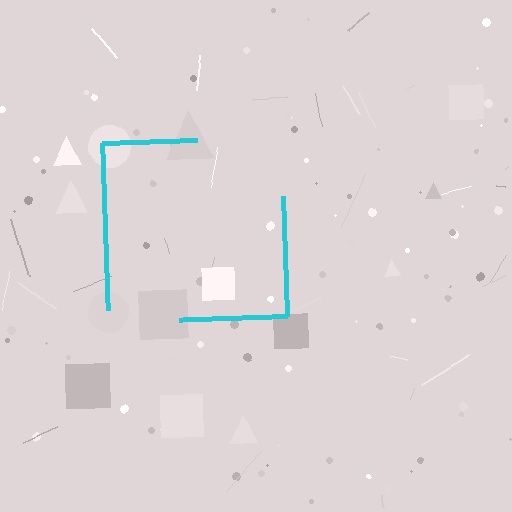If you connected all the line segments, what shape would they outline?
They would outline a square.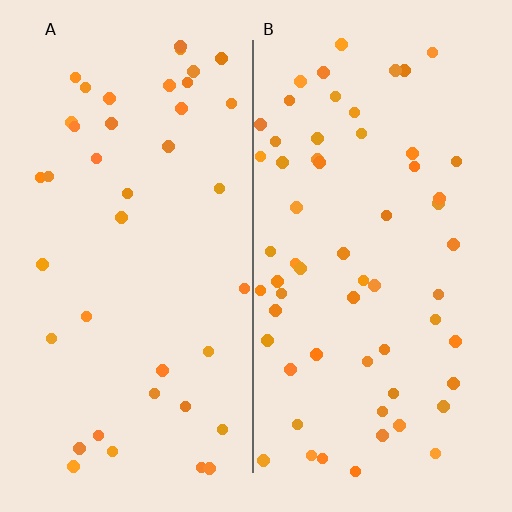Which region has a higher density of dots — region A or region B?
B (the right).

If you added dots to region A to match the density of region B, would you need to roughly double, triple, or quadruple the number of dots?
Approximately double.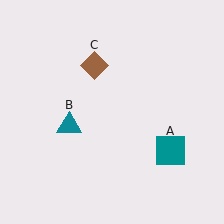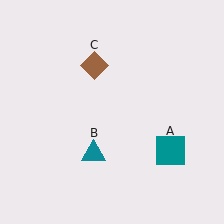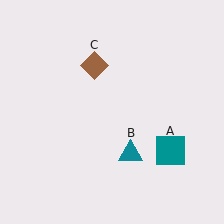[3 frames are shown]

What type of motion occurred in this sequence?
The teal triangle (object B) rotated counterclockwise around the center of the scene.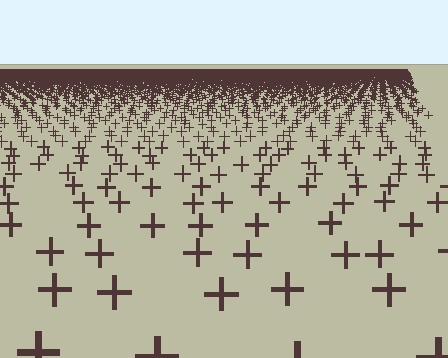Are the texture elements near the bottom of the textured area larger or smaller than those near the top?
Larger. Near the bottom, elements are closer to the viewer and appear at a bigger on-screen size.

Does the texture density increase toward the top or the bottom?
Density increases toward the top.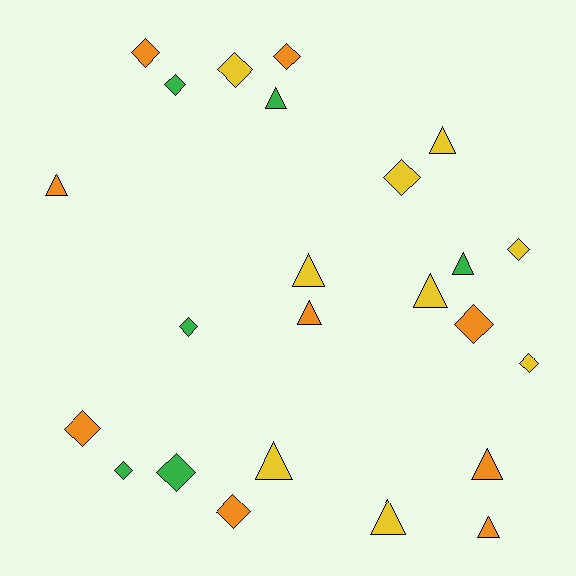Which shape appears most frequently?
Diamond, with 13 objects.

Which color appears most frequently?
Yellow, with 9 objects.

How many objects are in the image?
There are 24 objects.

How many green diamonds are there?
There are 4 green diamonds.